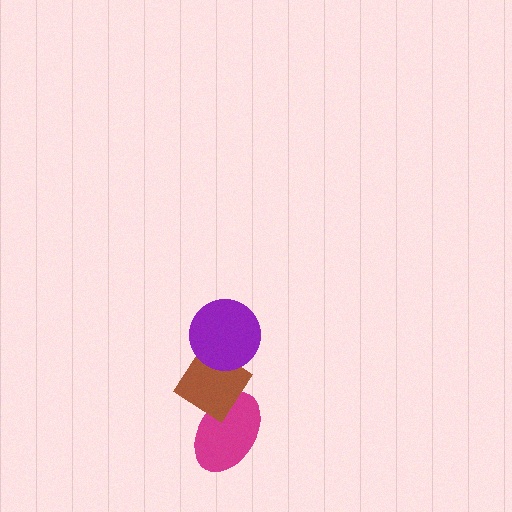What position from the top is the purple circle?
The purple circle is 1st from the top.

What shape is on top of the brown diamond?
The purple circle is on top of the brown diamond.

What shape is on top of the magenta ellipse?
The brown diamond is on top of the magenta ellipse.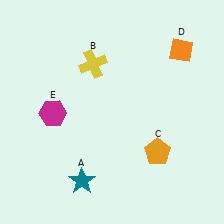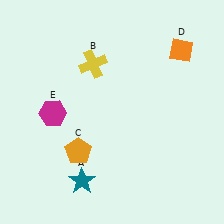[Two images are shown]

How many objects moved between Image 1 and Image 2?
1 object moved between the two images.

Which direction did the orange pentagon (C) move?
The orange pentagon (C) moved left.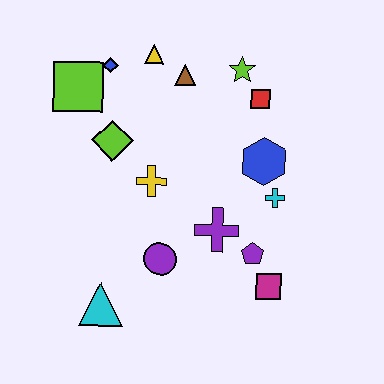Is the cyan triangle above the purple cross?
No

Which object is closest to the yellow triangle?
The brown triangle is closest to the yellow triangle.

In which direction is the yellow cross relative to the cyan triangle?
The yellow cross is above the cyan triangle.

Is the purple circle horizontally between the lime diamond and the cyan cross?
Yes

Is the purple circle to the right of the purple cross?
No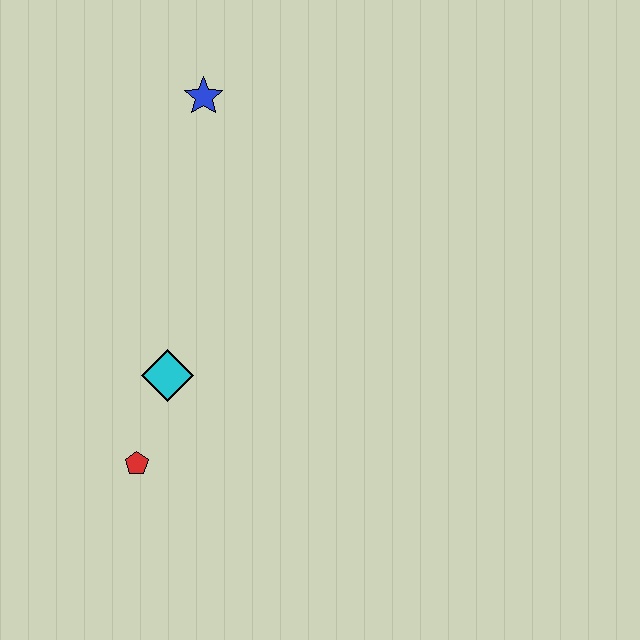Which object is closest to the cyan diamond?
The red pentagon is closest to the cyan diamond.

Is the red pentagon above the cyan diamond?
No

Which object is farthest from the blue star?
The red pentagon is farthest from the blue star.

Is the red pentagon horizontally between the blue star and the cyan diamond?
No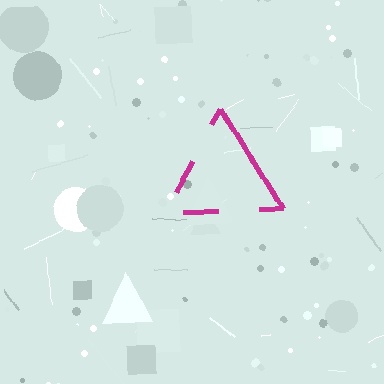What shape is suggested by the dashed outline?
The dashed outline suggests a triangle.